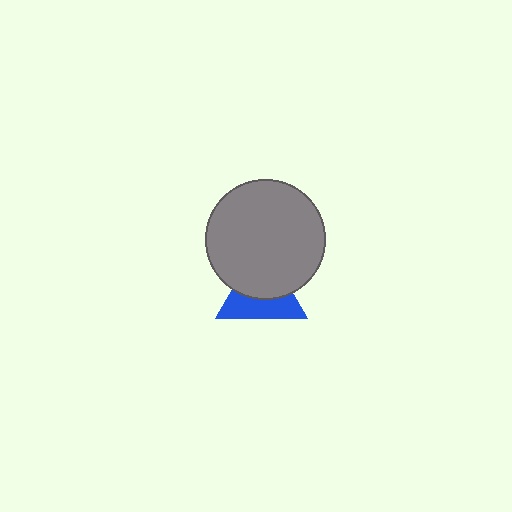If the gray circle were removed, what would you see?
You would see the complete blue triangle.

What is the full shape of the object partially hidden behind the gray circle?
The partially hidden object is a blue triangle.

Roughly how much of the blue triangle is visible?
About half of it is visible (roughly 48%).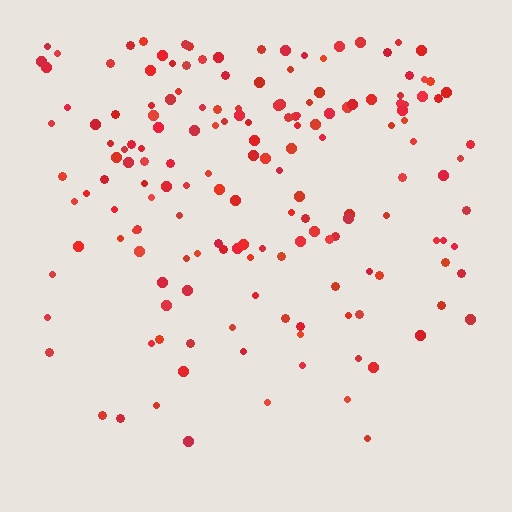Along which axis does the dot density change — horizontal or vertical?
Vertical.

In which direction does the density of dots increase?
From bottom to top, with the top side densest.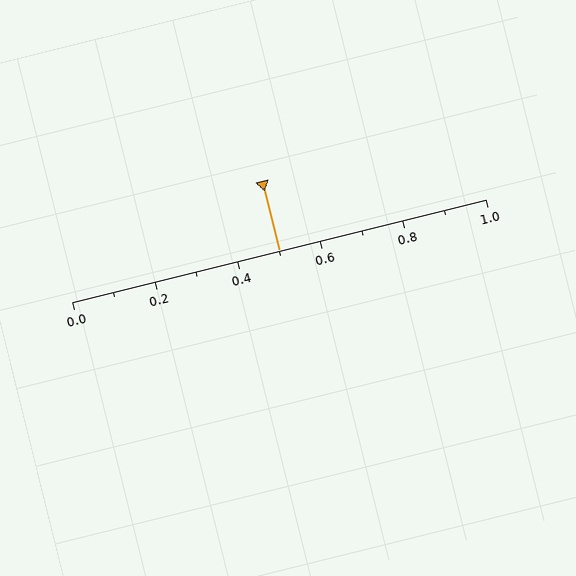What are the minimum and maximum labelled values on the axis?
The axis runs from 0.0 to 1.0.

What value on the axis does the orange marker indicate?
The marker indicates approximately 0.5.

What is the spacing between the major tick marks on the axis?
The major ticks are spaced 0.2 apart.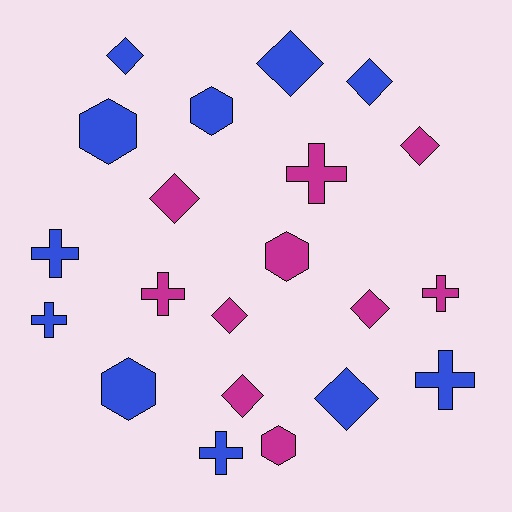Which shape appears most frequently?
Diamond, with 9 objects.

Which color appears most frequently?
Blue, with 11 objects.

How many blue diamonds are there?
There are 4 blue diamonds.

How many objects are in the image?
There are 21 objects.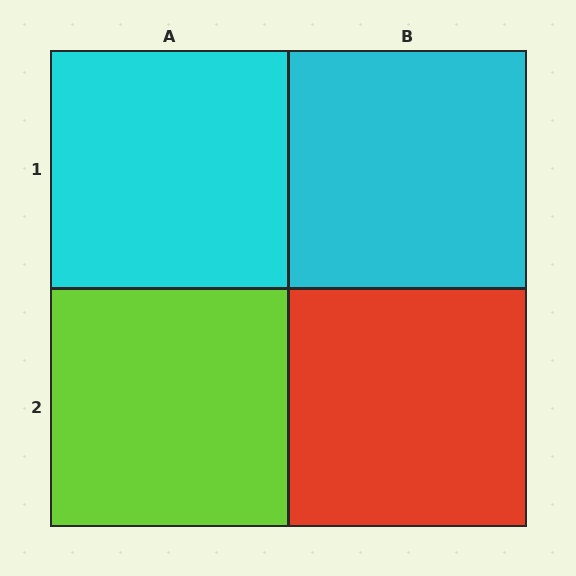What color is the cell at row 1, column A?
Cyan.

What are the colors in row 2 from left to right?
Lime, red.